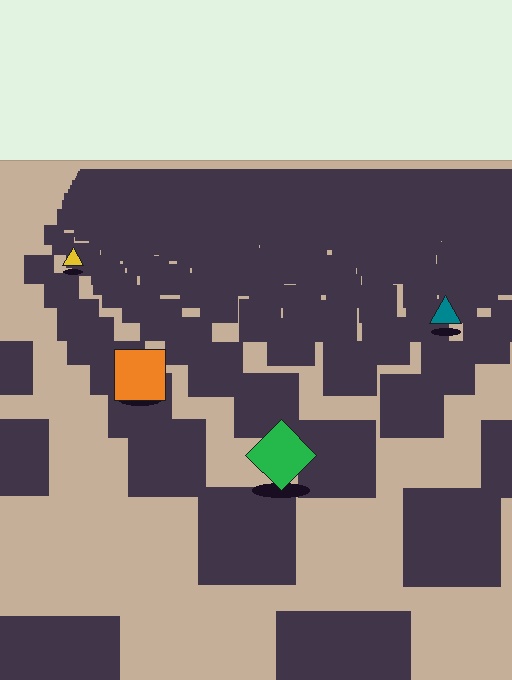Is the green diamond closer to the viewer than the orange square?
Yes. The green diamond is closer — you can tell from the texture gradient: the ground texture is coarser near it.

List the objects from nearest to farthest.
From nearest to farthest: the green diamond, the orange square, the teal triangle, the yellow triangle.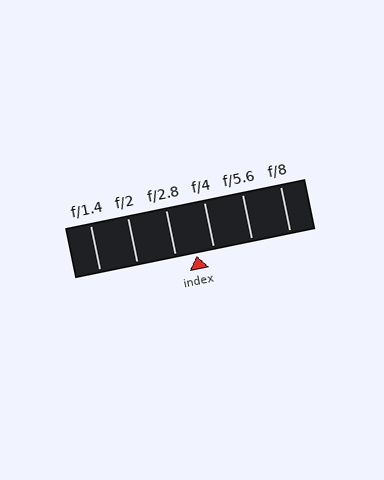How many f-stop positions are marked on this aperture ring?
There are 6 f-stop positions marked.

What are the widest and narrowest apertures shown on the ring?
The widest aperture shown is f/1.4 and the narrowest is f/8.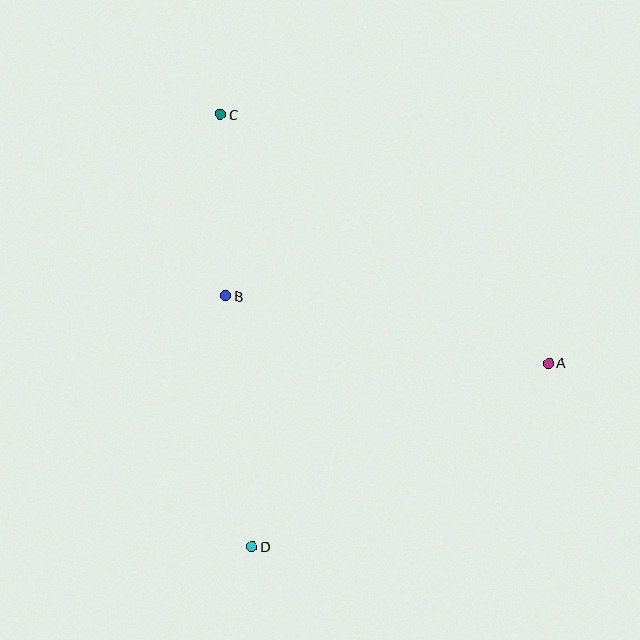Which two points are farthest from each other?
Points C and D are farthest from each other.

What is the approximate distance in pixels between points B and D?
The distance between B and D is approximately 252 pixels.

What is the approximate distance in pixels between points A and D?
The distance between A and D is approximately 349 pixels.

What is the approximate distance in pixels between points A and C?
The distance between A and C is approximately 411 pixels.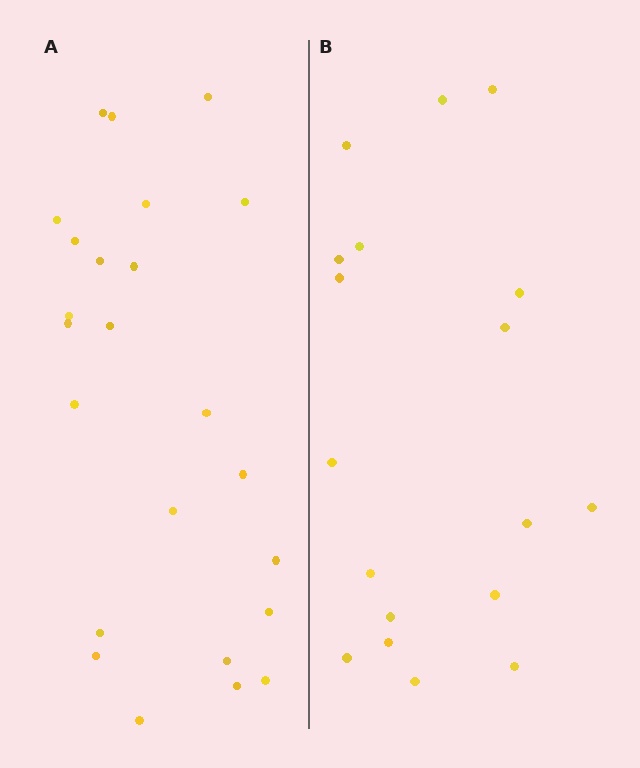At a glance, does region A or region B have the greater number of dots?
Region A (the left region) has more dots.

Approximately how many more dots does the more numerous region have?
Region A has about 6 more dots than region B.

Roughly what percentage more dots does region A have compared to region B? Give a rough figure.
About 35% more.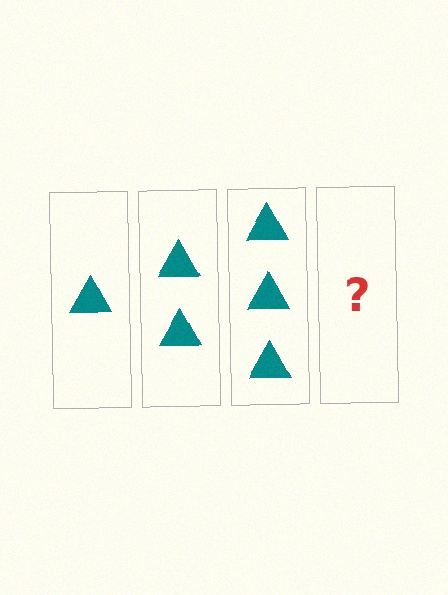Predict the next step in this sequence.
The next step is 4 triangles.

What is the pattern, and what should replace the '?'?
The pattern is that each step adds one more triangle. The '?' should be 4 triangles.